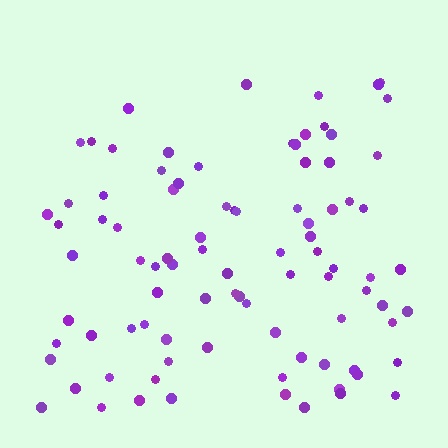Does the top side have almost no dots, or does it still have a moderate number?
Still a moderate number, just noticeably fewer than the bottom.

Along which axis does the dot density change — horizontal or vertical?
Vertical.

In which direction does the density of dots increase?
From top to bottom, with the bottom side densest.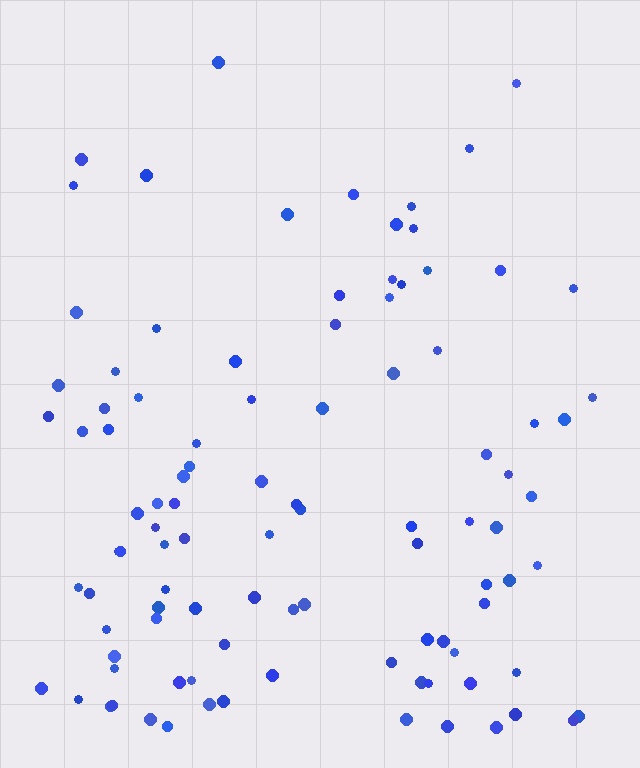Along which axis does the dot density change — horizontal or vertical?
Vertical.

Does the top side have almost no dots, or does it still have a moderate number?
Still a moderate number, just noticeably fewer than the bottom.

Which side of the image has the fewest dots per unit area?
The top.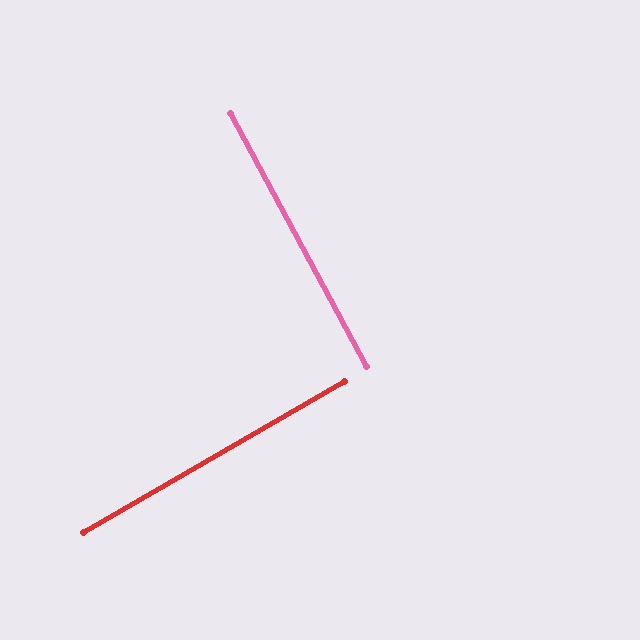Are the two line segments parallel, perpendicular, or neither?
Perpendicular — they meet at approximately 88°.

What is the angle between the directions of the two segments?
Approximately 88 degrees.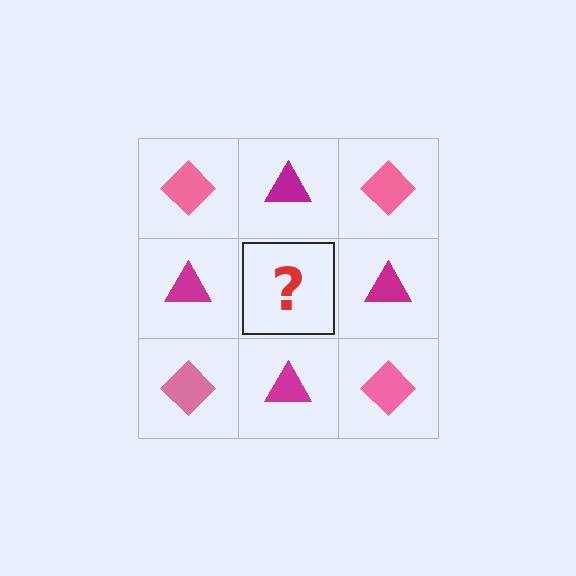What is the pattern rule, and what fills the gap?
The rule is that it alternates pink diamond and magenta triangle in a checkerboard pattern. The gap should be filled with a pink diamond.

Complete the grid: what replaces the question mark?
The question mark should be replaced with a pink diamond.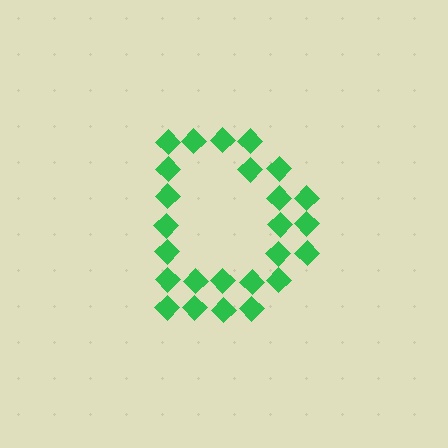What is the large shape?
The large shape is the letter D.